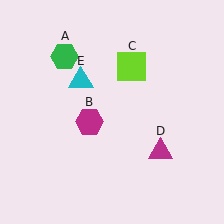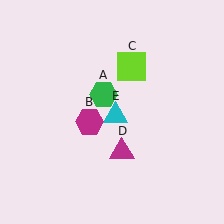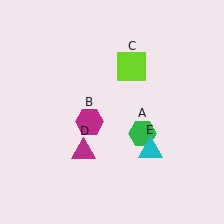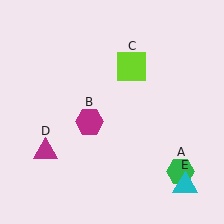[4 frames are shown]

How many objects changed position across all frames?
3 objects changed position: green hexagon (object A), magenta triangle (object D), cyan triangle (object E).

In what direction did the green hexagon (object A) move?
The green hexagon (object A) moved down and to the right.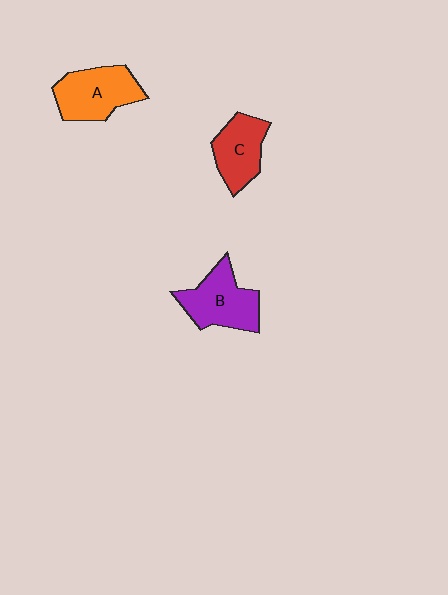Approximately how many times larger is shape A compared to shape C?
Approximately 1.2 times.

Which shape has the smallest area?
Shape C (red).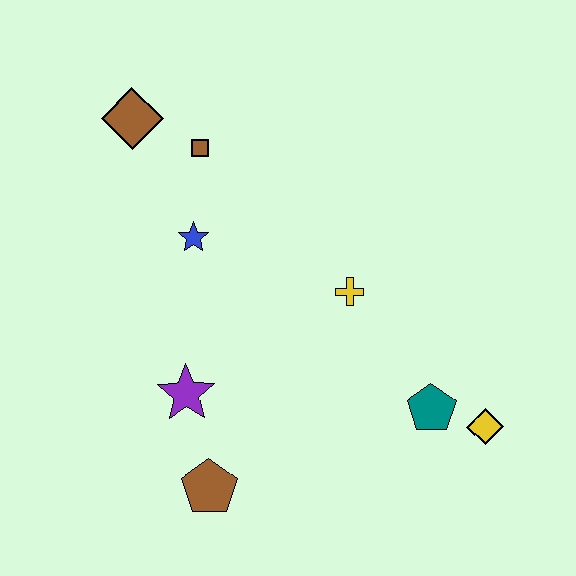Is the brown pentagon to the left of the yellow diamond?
Yes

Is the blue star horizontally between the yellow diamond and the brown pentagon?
No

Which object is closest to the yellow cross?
The teal pentagon is closest to the yellow cross.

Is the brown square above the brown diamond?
No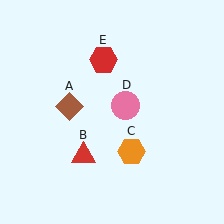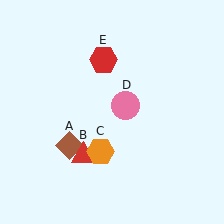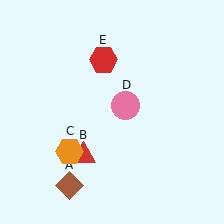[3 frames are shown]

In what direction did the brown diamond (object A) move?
The brown diamond (object A) moved down.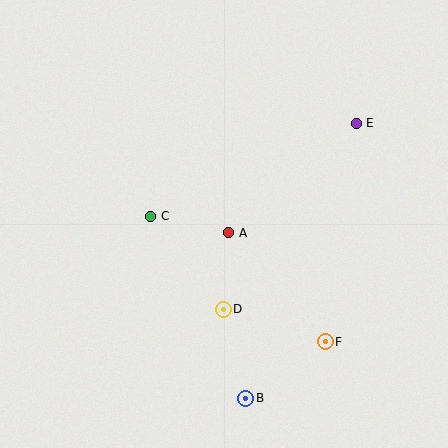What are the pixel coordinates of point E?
Point E is at (356, 123).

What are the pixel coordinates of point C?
Point C is at (151, 216).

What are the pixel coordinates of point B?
Point B is at (246, 398).